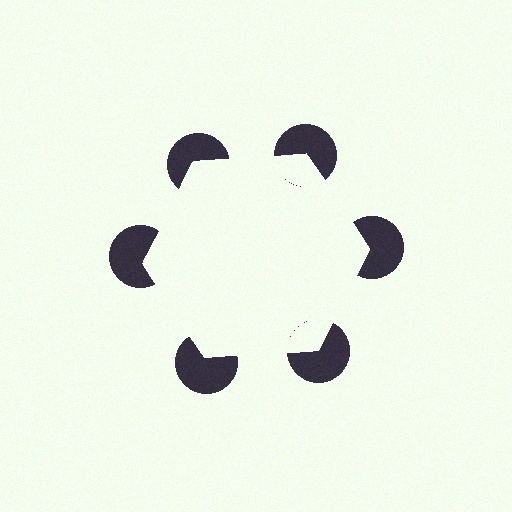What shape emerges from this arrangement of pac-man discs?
An illusory hexagon — its edges are inferred from the aligned wedge cuts in the pac-man discs, not physically drawn.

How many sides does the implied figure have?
6 sides.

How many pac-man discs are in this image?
There are 6 — one at each vertex of the illusory hexagon.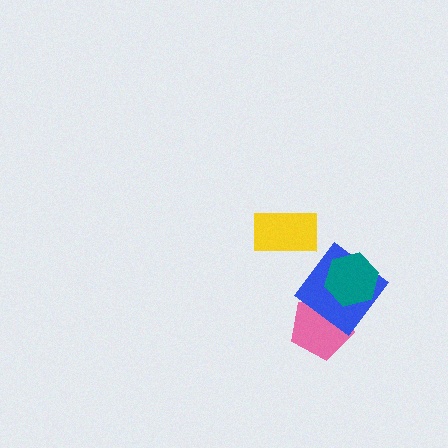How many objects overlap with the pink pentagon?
1 object overlaps with the pink pentagon.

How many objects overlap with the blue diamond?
2 objects overlap with the blue diamond.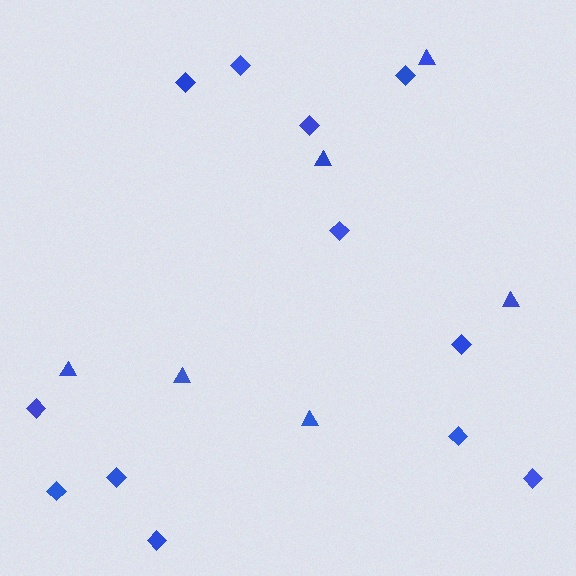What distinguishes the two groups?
There are 2 groups: one group of diamonds (12) and one group of triangles (6).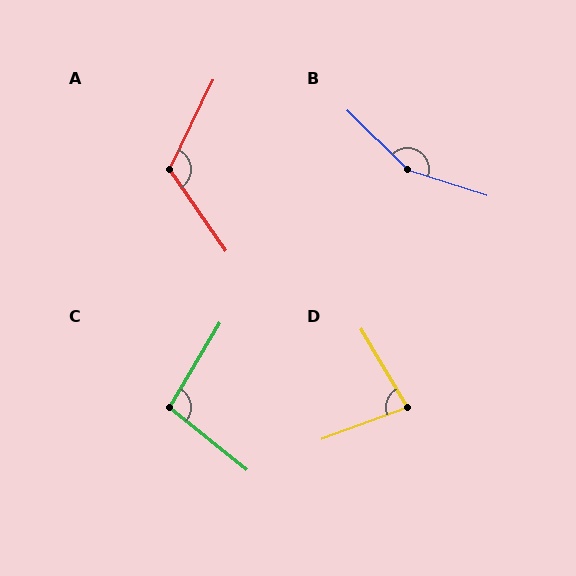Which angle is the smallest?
D, at approximately 79 degrees.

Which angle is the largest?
B, at approximately 153 degrees.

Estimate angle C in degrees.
Approximately 98 degrees.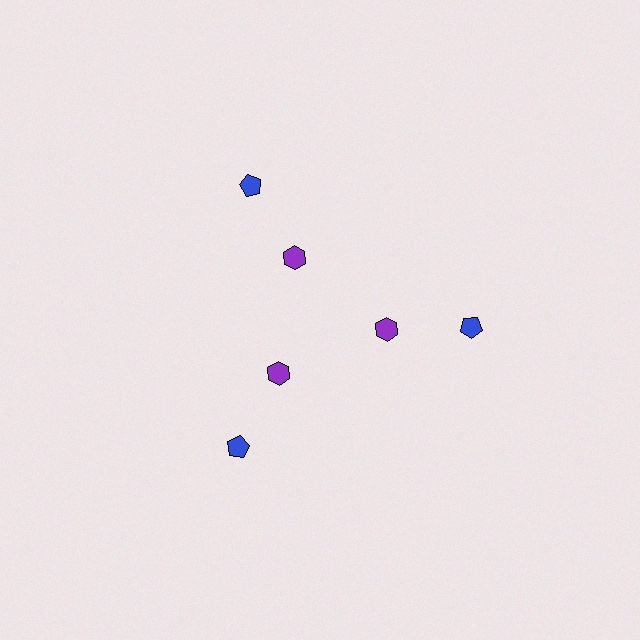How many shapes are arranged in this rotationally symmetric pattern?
There are 6 shapes, arranged in 3 groups of 2.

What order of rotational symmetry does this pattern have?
This pattern has 3-fold rotational symmetry.